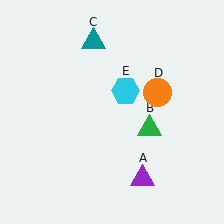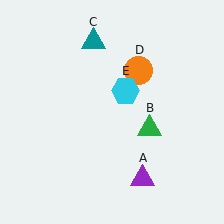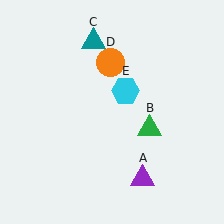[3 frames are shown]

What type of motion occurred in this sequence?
The orange circle (object D) rotated counterclockwise around the center of the scene.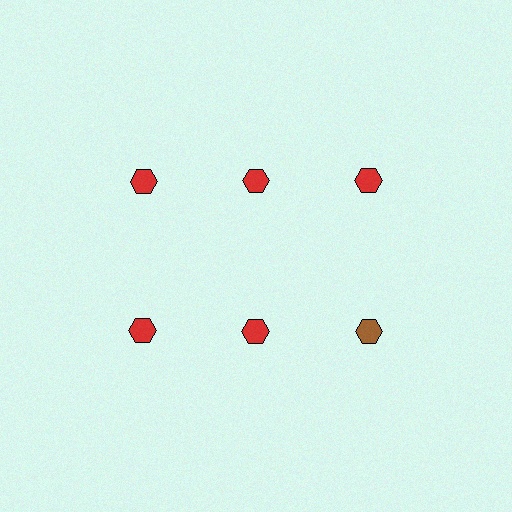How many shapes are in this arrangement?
There are 6 shapes arranged in a grid pattern.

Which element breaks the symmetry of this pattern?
The brown hexagon in the second row, center column breaks the symmetry. All other shapes are red hexagons.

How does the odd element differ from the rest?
It has a different color: brown instead of red.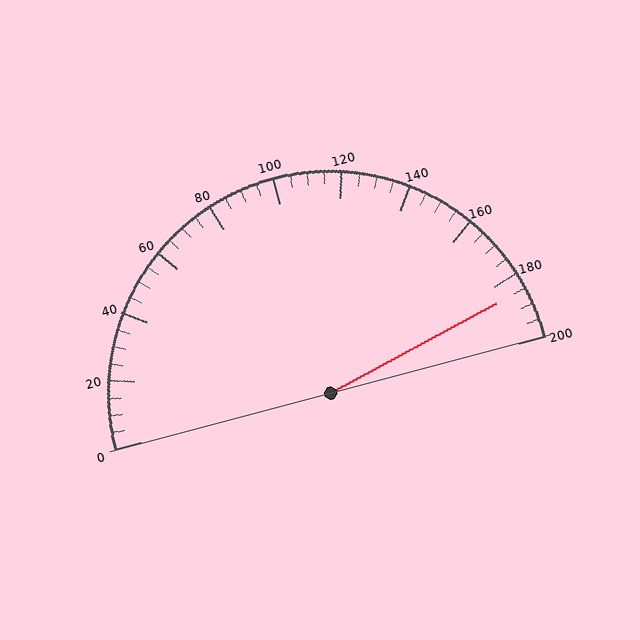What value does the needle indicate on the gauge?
The needle indicates approximately 185.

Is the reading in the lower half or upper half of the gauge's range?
The reading is in the upper half of the range (0 to 200).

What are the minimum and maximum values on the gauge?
The gauge ranges from 0 to 200.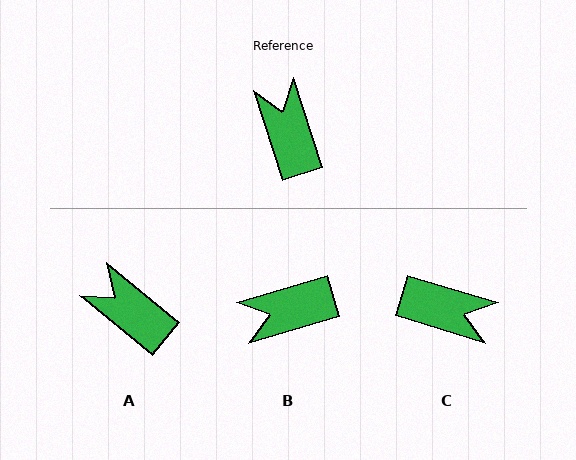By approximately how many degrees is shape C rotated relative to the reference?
Approximately 125 degrees clockwise.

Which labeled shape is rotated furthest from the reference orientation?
C, about 125 degrees away.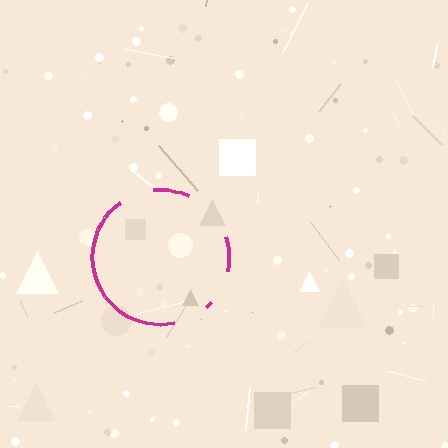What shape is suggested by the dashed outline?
The dashed outline suggests a circle.